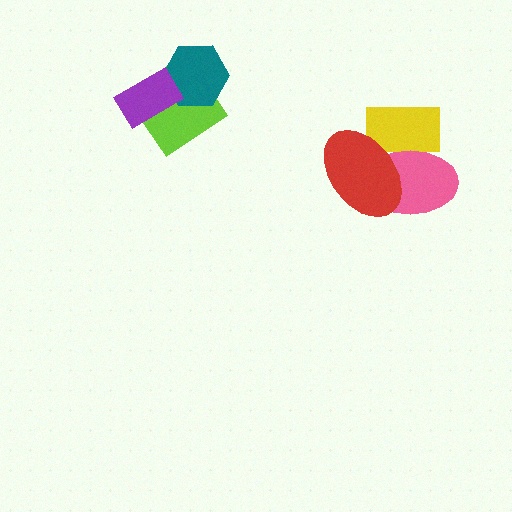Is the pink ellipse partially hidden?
Yes, it is partially covered by another shape.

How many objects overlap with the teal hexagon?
2 objects overlap with the teal hexagon.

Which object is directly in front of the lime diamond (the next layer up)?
The teal hexagon is directly in front of the lime diamond.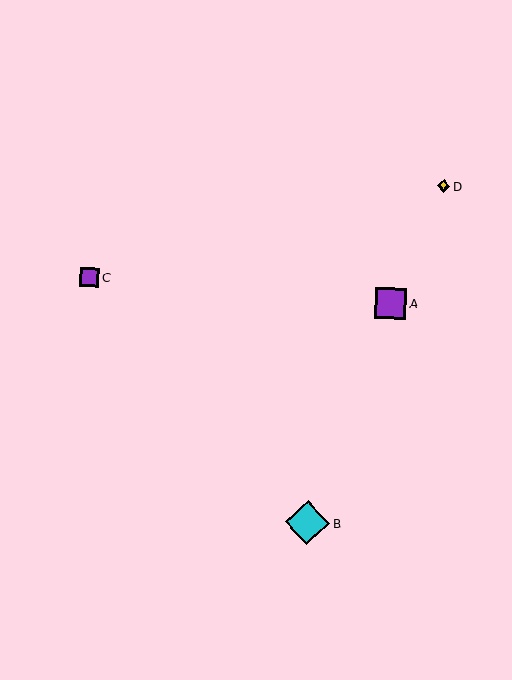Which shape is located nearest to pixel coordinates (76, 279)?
The purple square (labeled C) at (90, 278) is nearest to that location.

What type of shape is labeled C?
Shape C is a purple square.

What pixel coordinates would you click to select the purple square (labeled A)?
Click at (391, 303) to select the purple square A.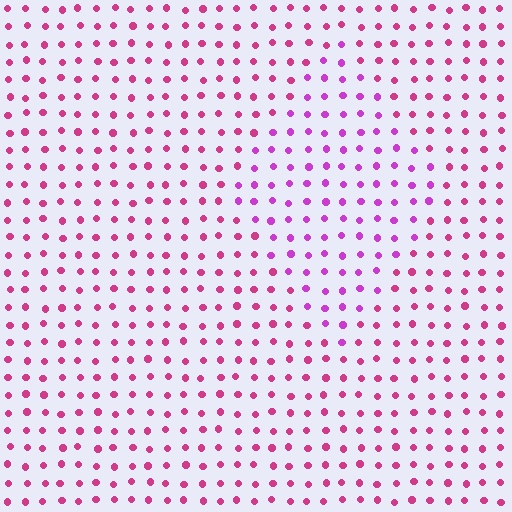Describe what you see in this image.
The image is filled with small magenta elements in a uniform arrangement. A diamond-shaped region is visible where the elements are tinted to a slightly different hue, forming a subtle color boundary.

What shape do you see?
I see a diamond.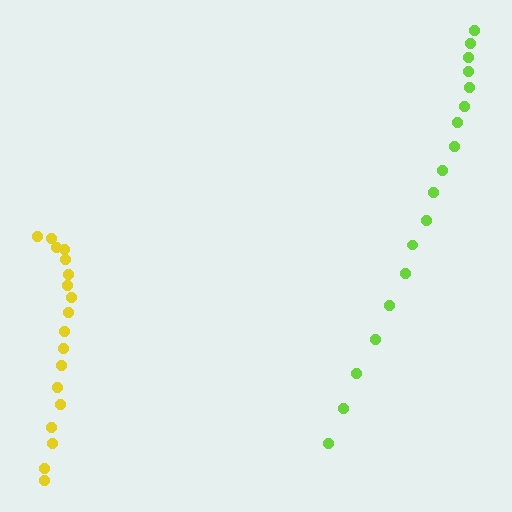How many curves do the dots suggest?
There are 2 distinct paths.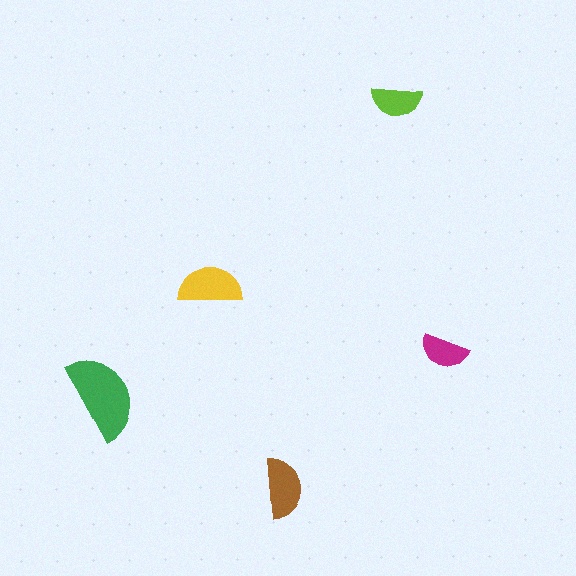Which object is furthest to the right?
The magenta semicircle is rightmost.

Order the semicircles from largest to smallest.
the green one, the yellow one, the brown one, the lime one, the magenta one.